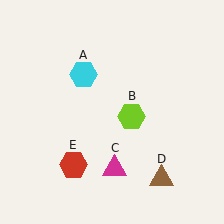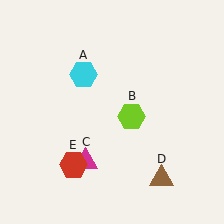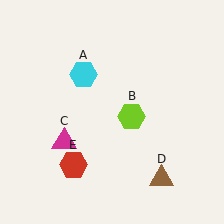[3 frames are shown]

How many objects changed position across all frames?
1 object changed position: magenta triangle (object C).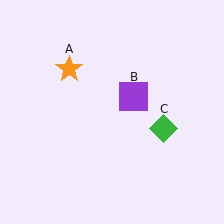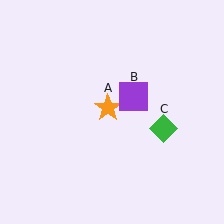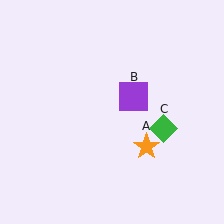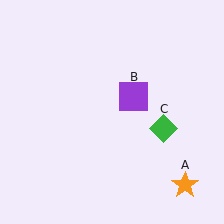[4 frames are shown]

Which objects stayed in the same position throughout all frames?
Purple square (object B) and green diamond (object C) remained stationary.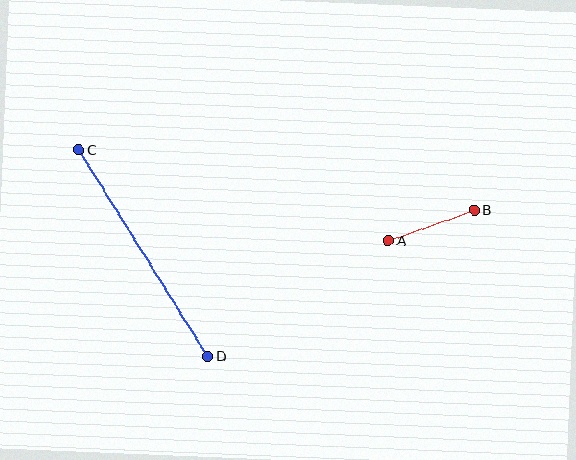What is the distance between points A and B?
The distance is approximately 91 pixels.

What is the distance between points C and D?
The distance is approximately 243 pixels.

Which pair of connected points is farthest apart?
Points C and D are farthest apart.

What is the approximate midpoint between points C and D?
The midpoint is at approximately (143, 253) pixels.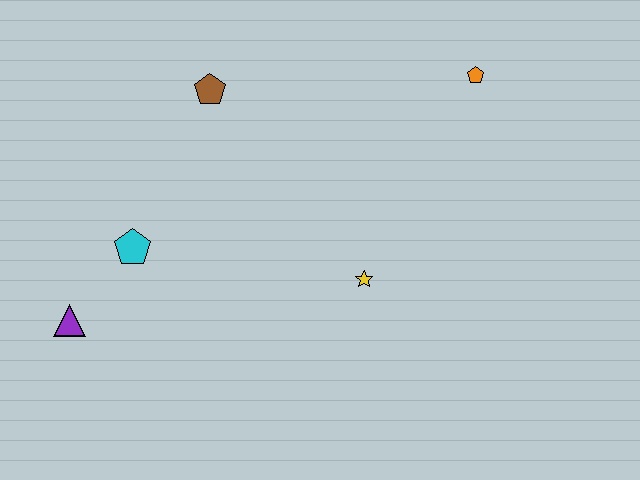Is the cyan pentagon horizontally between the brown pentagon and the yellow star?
No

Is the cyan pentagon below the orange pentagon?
Yes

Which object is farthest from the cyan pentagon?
The orange pentagon is farthest from the cyan pentagon.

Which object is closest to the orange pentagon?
The yellow star is closest to the orange pentagon.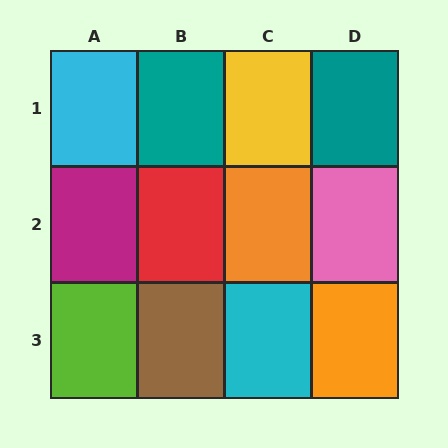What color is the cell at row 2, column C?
Orange.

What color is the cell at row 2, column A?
Magenta.